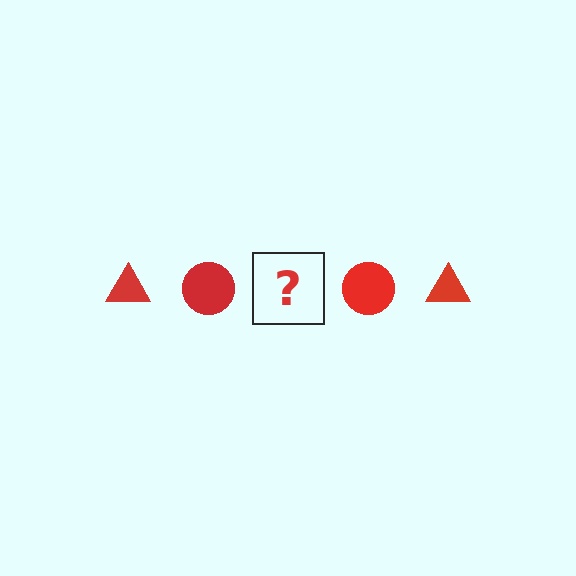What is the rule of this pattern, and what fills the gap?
The rule is that the pattern cycles through triangle, circle shapes in red. The gap should be filled with a red triangle.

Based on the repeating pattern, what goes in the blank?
The blank should be a red triangle.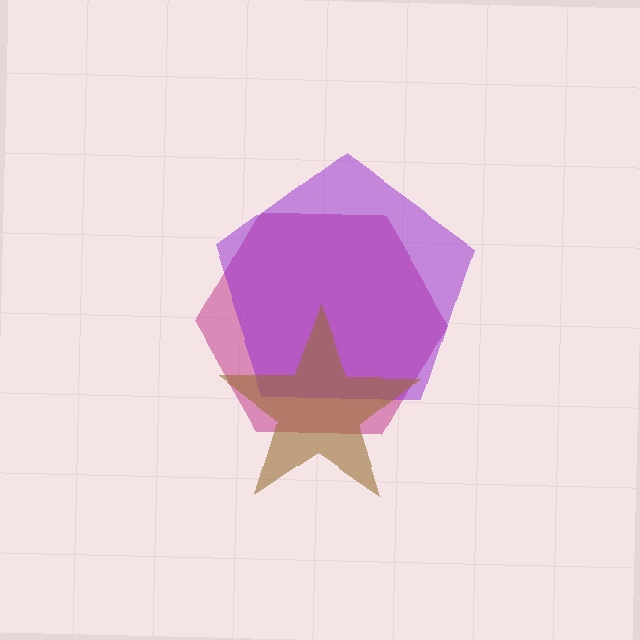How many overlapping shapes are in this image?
There are 3 overlapping shapes in the image.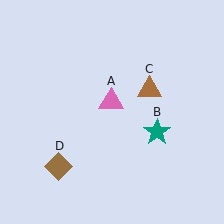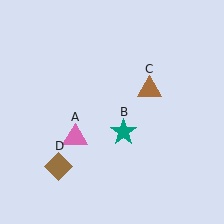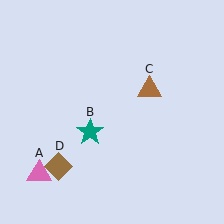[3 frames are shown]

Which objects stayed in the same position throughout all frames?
Brown triangle (object C) and brown diamond (object D) remained stationary.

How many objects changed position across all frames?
2 objects changed position: pink triangle (object A), teal star (object B).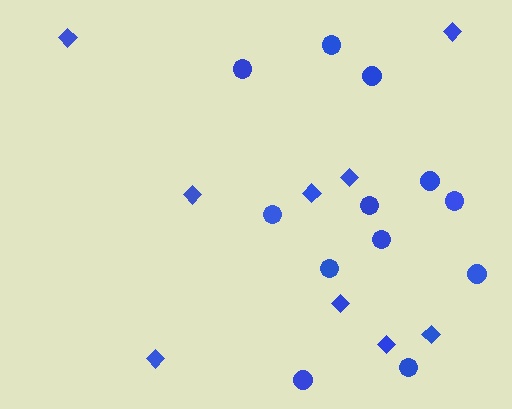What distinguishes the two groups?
There are 2 groups: one group of diamonds (9) and one group of circles (12).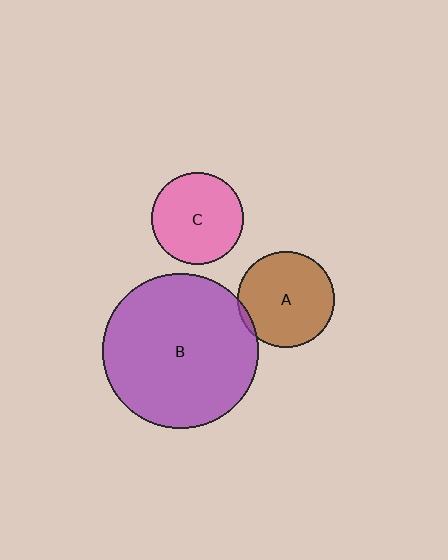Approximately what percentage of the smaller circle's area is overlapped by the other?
Approximately 5%.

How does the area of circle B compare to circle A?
Approximately 2.6 times.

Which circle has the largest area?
Circle B (purple).